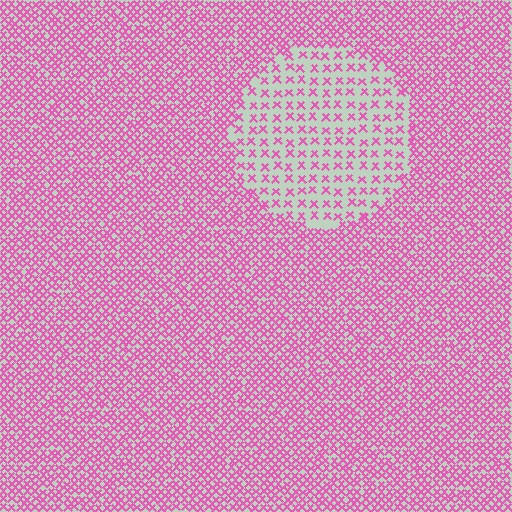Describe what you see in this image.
The image contains small pink elements arranged at two different densities. A circle-shaped region is visible where the elements are less densely packed than the surrounding area.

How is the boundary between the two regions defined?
The boundary is defined by a change in element density (approximately 2.4x ratio). All elements are the same color, size, and shape.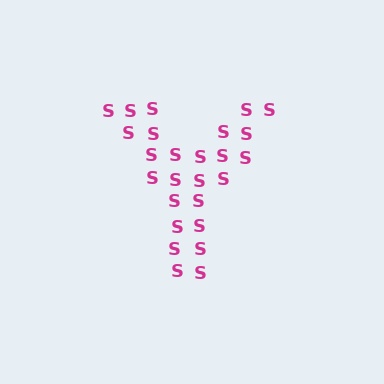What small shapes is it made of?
It is made of small letter S's.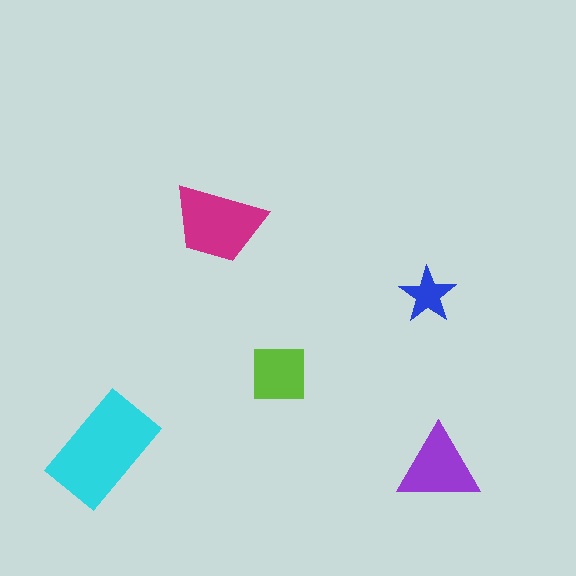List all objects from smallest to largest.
The blue star, the lime square, the purple triangle, the magenta trapezoid, the cyan rectangle.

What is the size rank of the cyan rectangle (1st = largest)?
1st.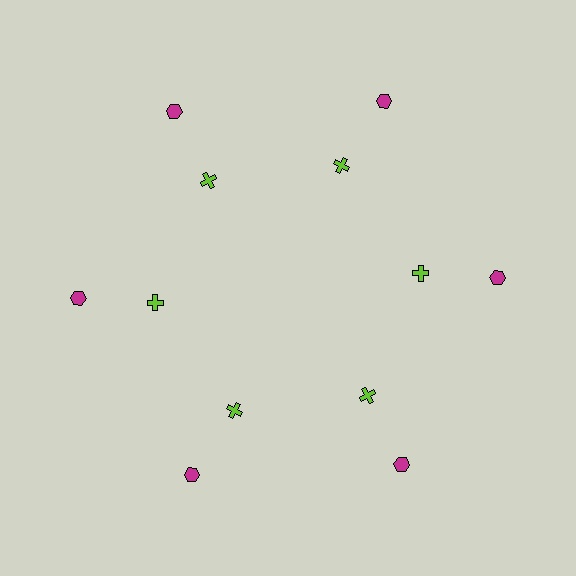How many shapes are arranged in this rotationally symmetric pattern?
There are 12 shapes, arranged in 6 groups of 2.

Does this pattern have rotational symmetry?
Yes, this pattern has 6-fold rotational symmetry. It looks the same after rotating 60 degrees around the center.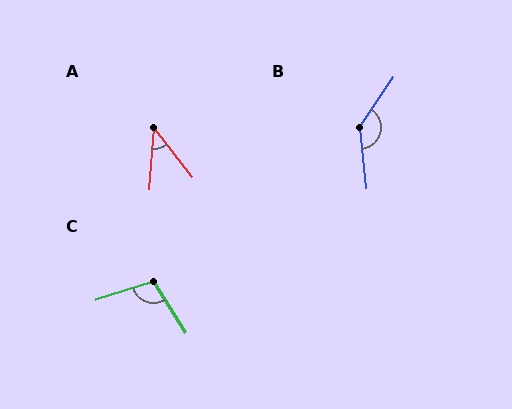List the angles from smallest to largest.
A (43°), C (106°), B (140°).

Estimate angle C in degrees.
Approximately 106 degrees.